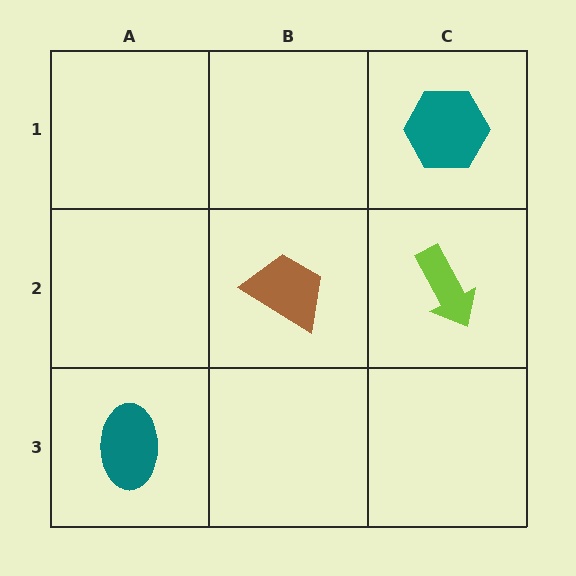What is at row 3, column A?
A teal ellipse.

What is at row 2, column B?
A brown trapezoid.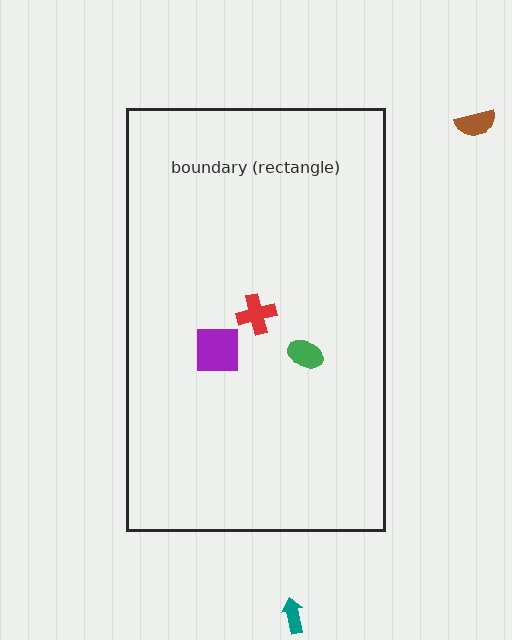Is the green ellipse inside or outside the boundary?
Inside.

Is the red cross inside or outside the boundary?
Inside.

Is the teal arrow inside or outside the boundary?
Outside.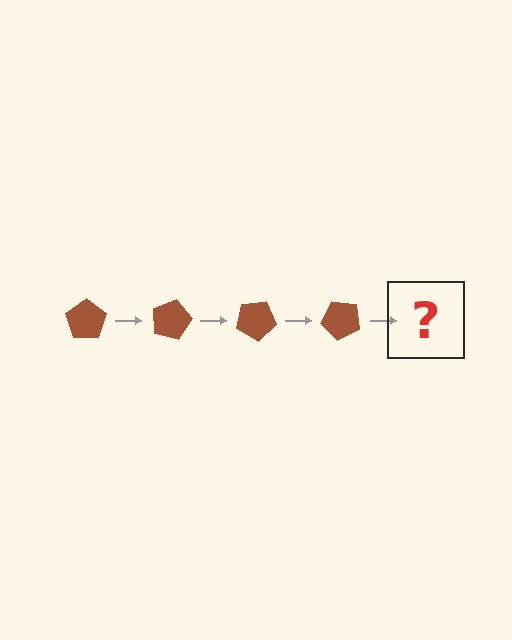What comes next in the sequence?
The next element should be a brown pentagon rotated 60 degrees.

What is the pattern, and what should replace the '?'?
The pattern is that the pentagon rotates 15 degrees each step. The '?' should be a brown pentagon rotated 60 degrees.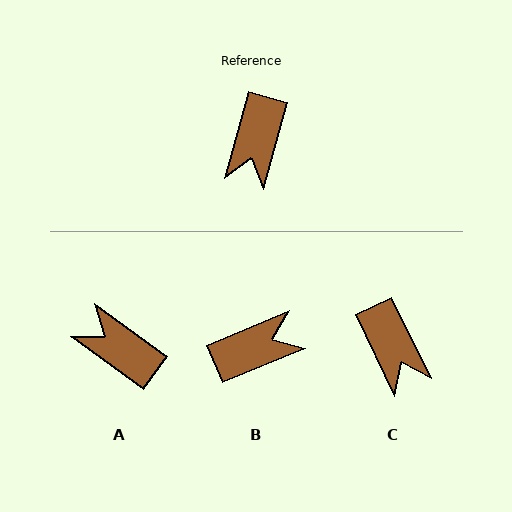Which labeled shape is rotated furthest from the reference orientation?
B, about 128 degrees away.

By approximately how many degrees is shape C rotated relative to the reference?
Approximately 41 degrees counter-clockwise.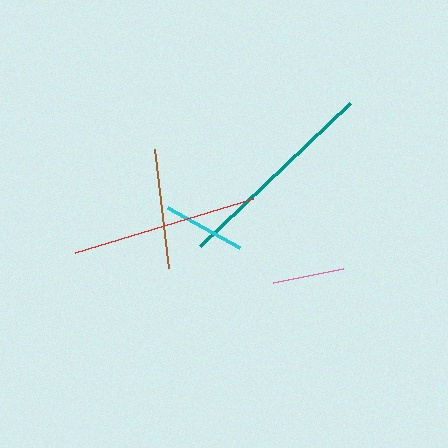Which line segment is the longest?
The teal line is the longest at approximately 207 pixels.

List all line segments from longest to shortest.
From longest to shortest: teal, red, brown, cyan, pink.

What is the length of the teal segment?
The teal segment is approximately 207 pixels long.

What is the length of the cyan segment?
The cyan segment is approximately 83 pixels long.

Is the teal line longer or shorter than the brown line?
The teal line is longer than the brown line.